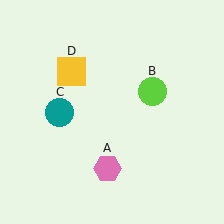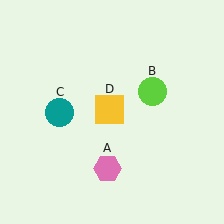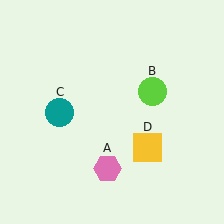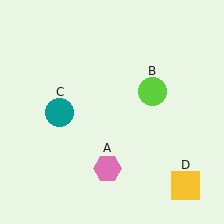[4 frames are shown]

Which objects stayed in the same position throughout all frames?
Pink hexagon (object A) and lime circle (object B) and teal circle (object C) remained stationary.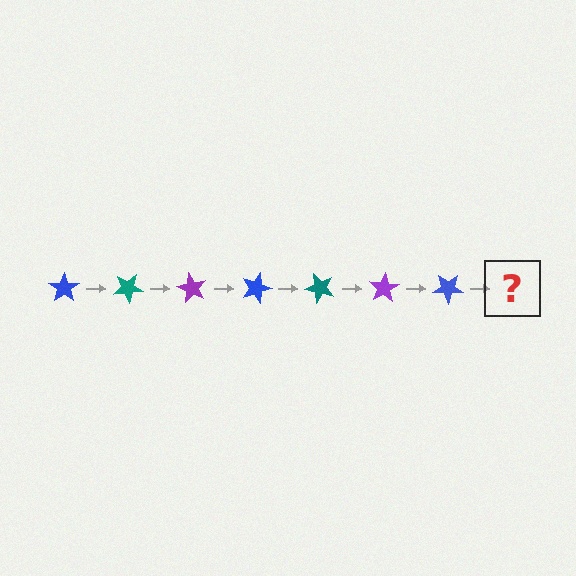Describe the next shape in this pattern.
It should be a teal star, rotated 210 degrees from the start.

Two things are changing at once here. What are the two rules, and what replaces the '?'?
The two rules are that it rotates 30 degrees each step and the color cycles through blue, teal, and purple. The '?' should be a teal star, rotated 210 degrees from the start.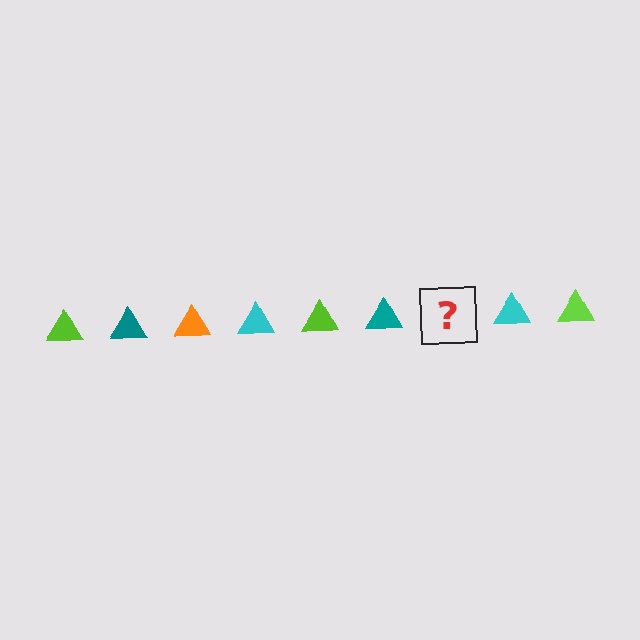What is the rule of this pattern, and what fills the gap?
The rule is that the pattern cycles through lime, teal, orange, cyan triangles. The gap should be filled with an orange triangle.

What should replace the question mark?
The question mark should be replaced with an orange triangle.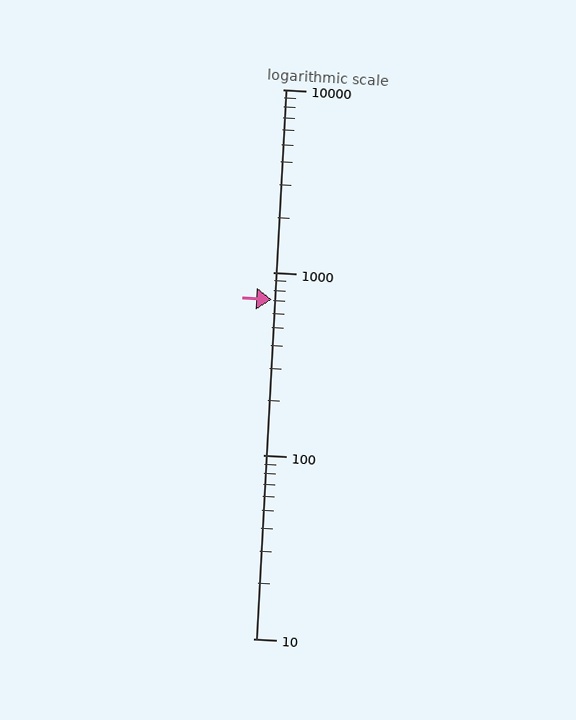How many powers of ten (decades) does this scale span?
The scale spans 3 decades, from 10 to 10000.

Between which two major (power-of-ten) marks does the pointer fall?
The pointer is between 100 and 1000.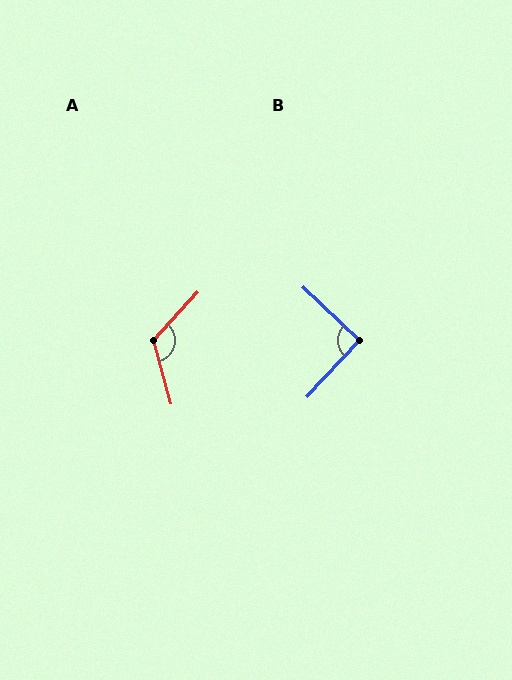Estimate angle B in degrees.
Approximately 91 degrees.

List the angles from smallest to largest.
B (91°), A (122°).